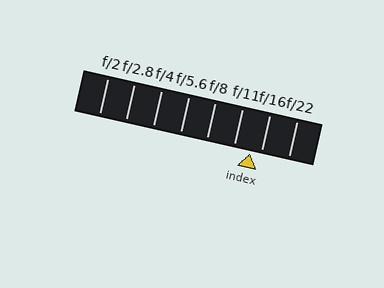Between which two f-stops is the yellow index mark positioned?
The index mark is between f/11 and f/16.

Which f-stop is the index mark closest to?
The index mark is closest to f/16.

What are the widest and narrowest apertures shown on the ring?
The widest aperture shown is f/2 and the narrowest is f/22.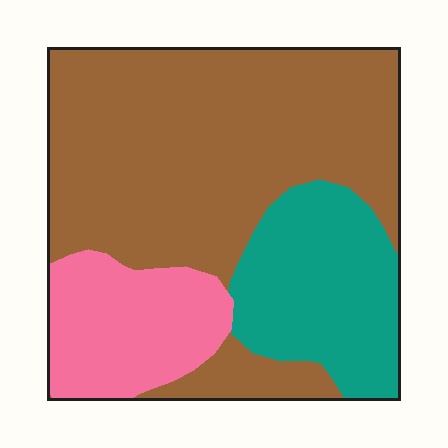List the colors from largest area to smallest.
From largest to smallest: brown, teal, pink.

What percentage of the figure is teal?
Teal takes up about one fifth (1/5) of the figure.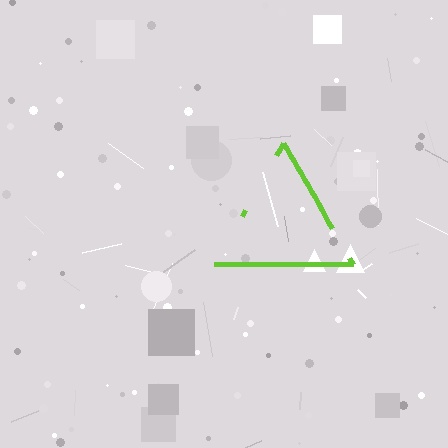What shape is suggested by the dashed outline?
The dashed outline suggests a triangle.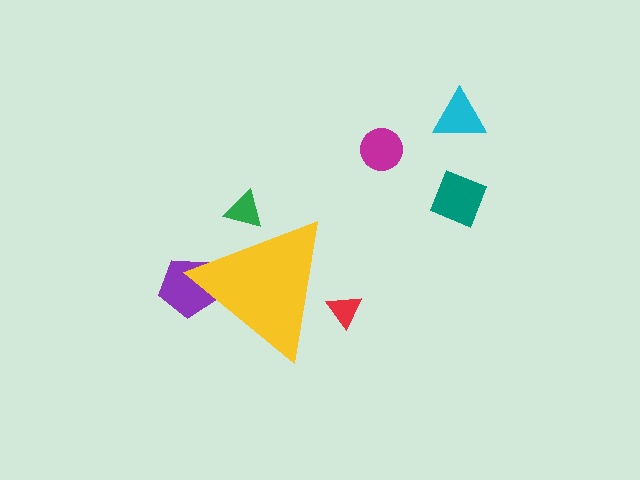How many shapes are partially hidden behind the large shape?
3 shapes are partially hidden.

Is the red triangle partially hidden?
Yes, the red triangle is partially hidden behind the yellow triangle.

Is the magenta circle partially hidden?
No, the magenta circle is fully visible.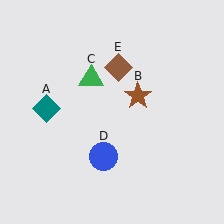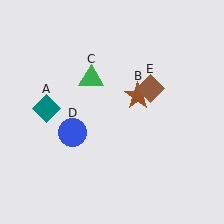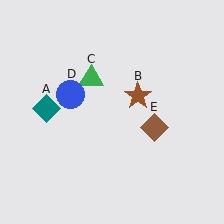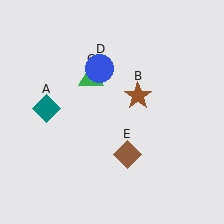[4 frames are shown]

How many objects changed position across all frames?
2 objects changed position: blue circle (object D), brown diamond (object E).